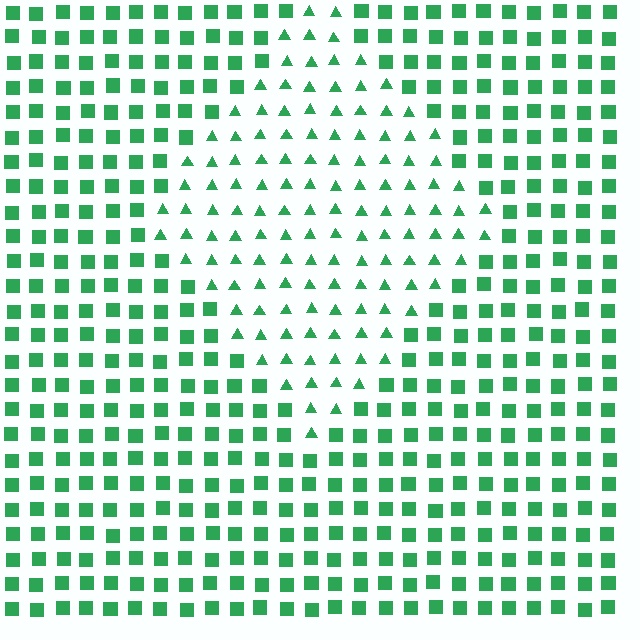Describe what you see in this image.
The image is filled with small green elements arranged in a uniform grid. A diamond-shaped region contains triangles, while the surrounding area contains squares. The boundary is defined purely by the change in element shape.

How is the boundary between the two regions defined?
The boundary is defined by a change in element shape: triangles inside vs. squares outside. All elements share the same color and spacing.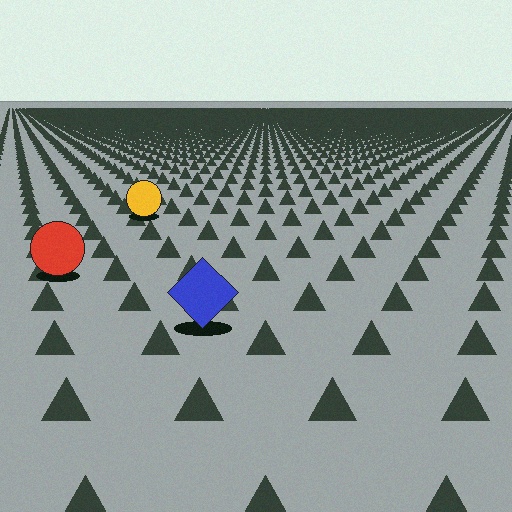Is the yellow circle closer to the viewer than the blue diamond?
No. The blue diamond is closer — you can tell from the texture gradient: the ground texture is coarser near it.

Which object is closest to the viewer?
The blue diamond is closest. The texture marks near it are larger and more spread out.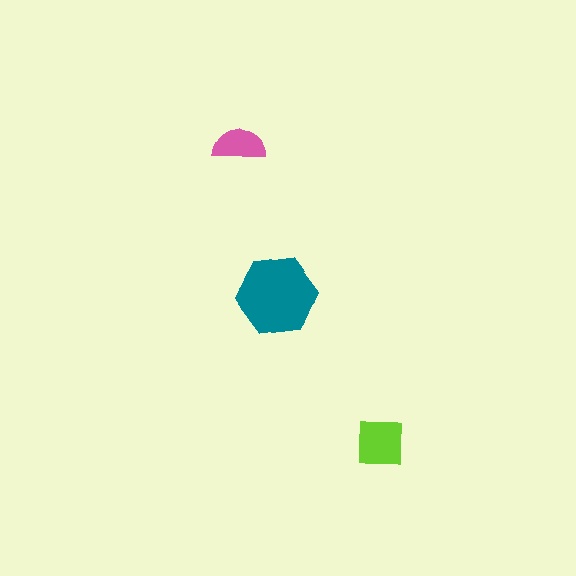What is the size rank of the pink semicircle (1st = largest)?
3rd.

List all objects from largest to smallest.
The teal hexagon, the lime square, the pink semicircle.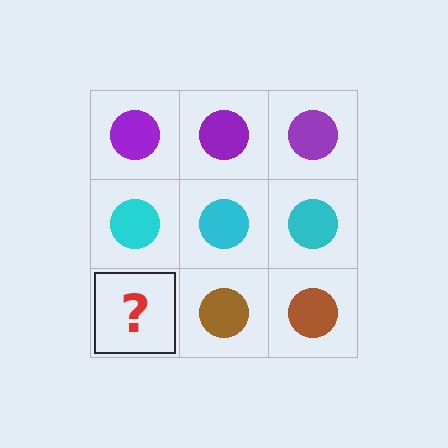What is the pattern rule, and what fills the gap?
The rule is that each row has a consistent color. The gap should be filled with a brown circle.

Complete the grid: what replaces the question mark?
The question mark should be replaced with a brown circle.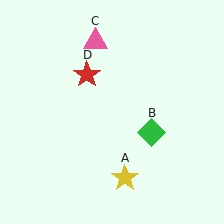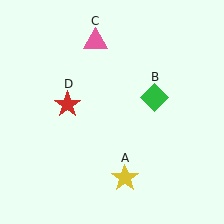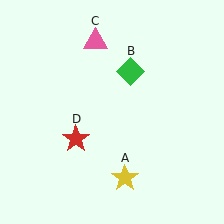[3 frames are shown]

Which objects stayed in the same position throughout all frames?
Yellow star (object A) and pink triangle (object C) remained stationary.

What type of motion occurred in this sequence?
The green diamond (object B), red star (object D) rotated counterclockwise around the center of the scene.